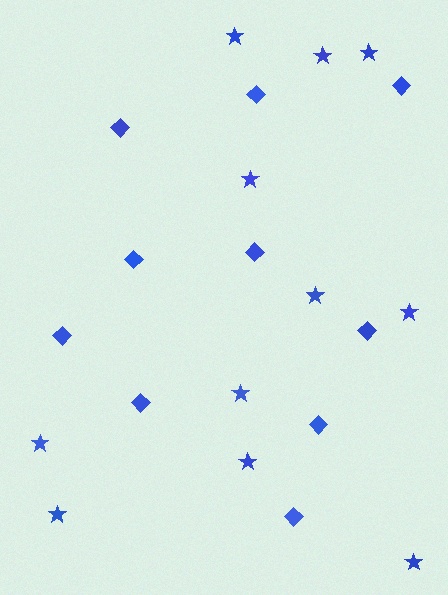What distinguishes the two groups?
There are 2 groups: one group of stars (11) and one group of diamonds (10).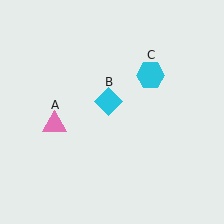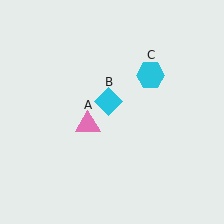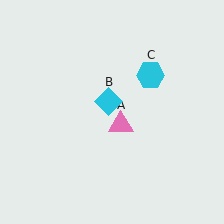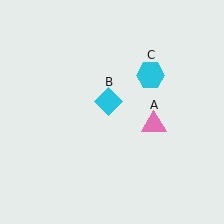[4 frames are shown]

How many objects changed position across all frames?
1 object changed position: pink triangle (object A).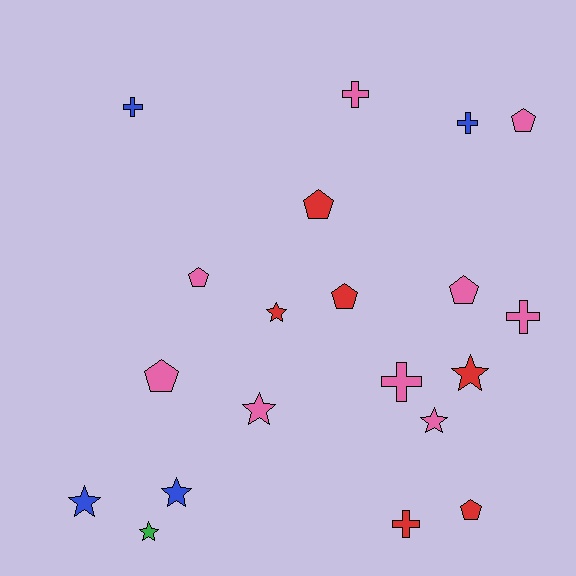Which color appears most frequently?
Pink, with 9 objects.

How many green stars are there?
There is 1 green star.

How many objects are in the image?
There are 20 objects.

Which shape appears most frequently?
Star, with 7 objects.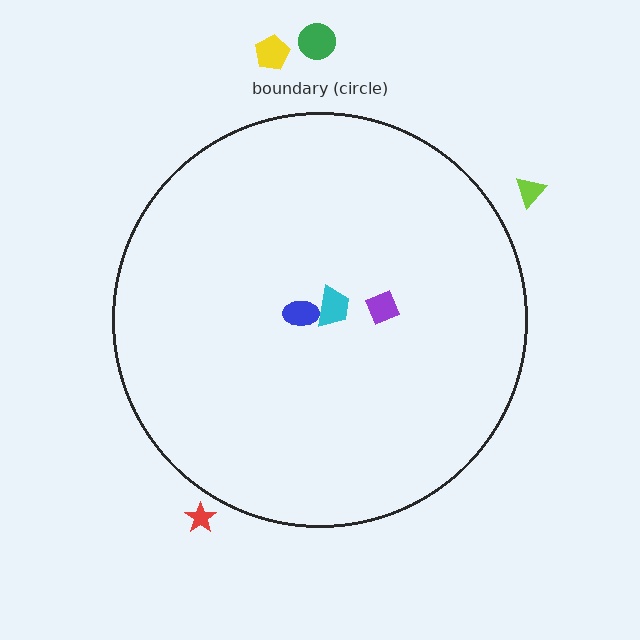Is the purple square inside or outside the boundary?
Inside.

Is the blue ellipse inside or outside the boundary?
Inside.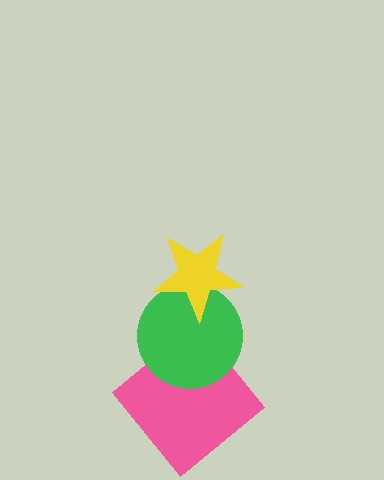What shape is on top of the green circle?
The yellow star is on top of the green circle.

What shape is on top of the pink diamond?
The green circle is on top of the pink diamond.